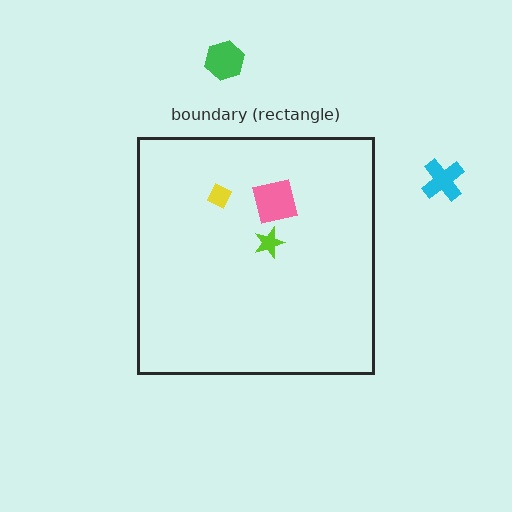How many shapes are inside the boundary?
3 inside, 2 outside.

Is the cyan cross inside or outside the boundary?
Outside.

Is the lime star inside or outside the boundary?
Inside.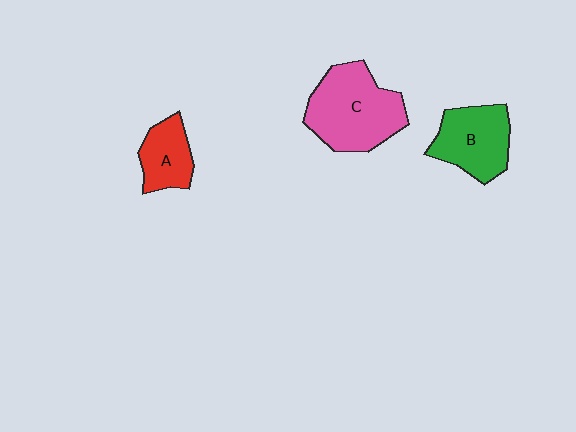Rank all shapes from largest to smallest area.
From largest to smallest: C (pink), B (green), A (red).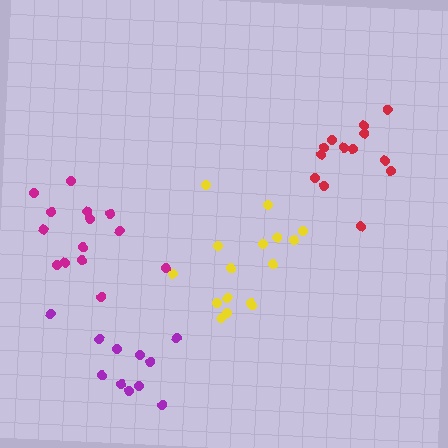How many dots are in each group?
Group 1: 16 dots, Group 2: 13 dots, Group 3: 11 dots, Group 4: 14 dots (54 total).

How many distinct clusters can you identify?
There are 4 distinct clusters.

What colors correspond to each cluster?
The clusters are colored: yellow, red, purple, magenta.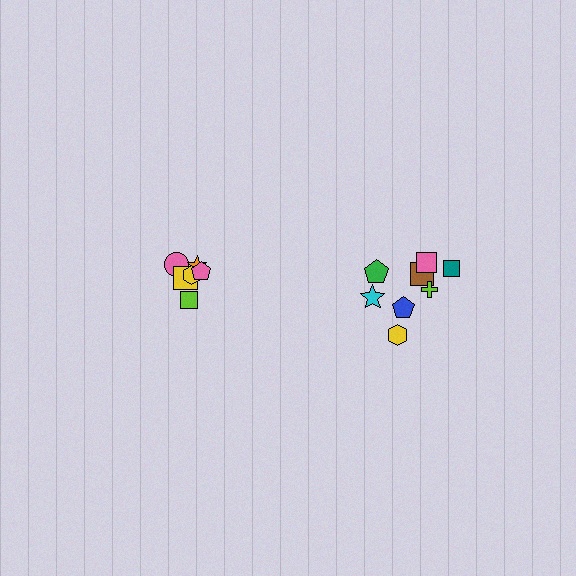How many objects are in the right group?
There are 8 objects.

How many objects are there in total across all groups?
There are 14 objects.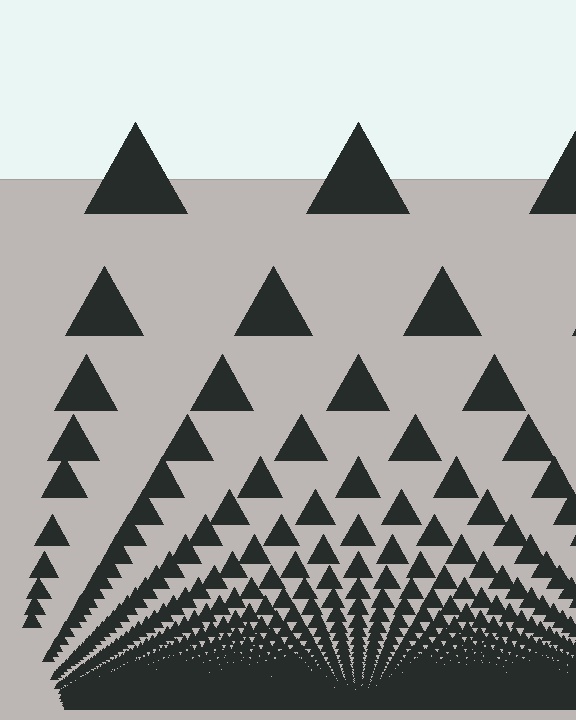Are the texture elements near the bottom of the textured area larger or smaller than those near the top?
Smaller. The gradient is inverted — elements near the bottom are smaller and denser.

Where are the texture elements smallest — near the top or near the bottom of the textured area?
Near the bottom.